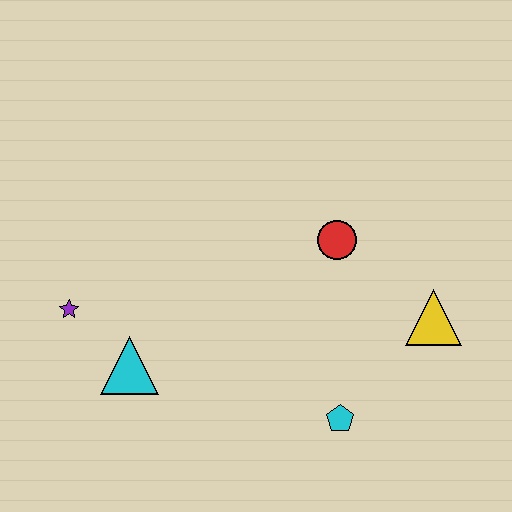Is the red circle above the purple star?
Yes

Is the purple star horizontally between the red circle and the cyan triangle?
No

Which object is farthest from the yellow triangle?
The purple star is farthest from the yellow triangle.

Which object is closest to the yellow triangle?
The red circle is closest to the yellow triangle.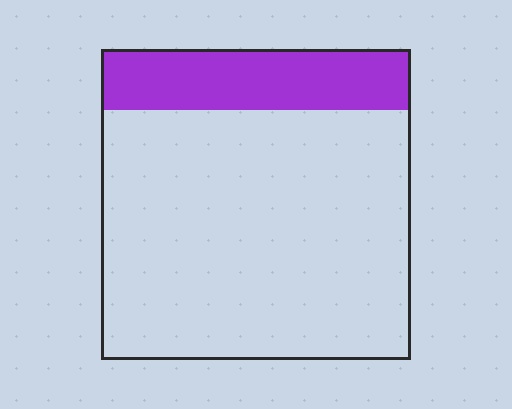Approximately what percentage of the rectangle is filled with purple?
Approximately 20%.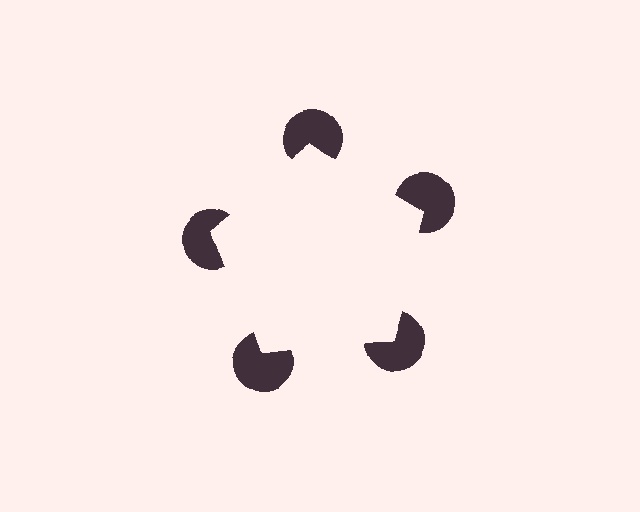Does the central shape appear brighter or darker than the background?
It typically appears slightly brighter than the background, even though no actual brightness change is drawn.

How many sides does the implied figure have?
5 sides.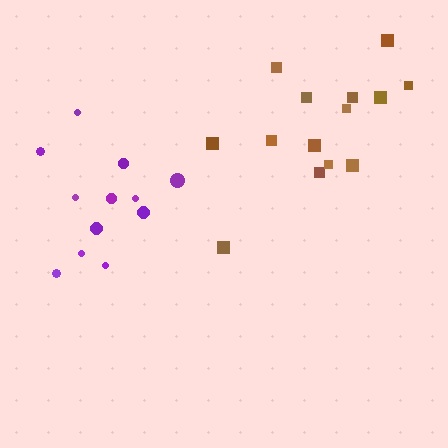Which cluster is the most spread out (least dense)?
Brown.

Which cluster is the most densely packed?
Purple.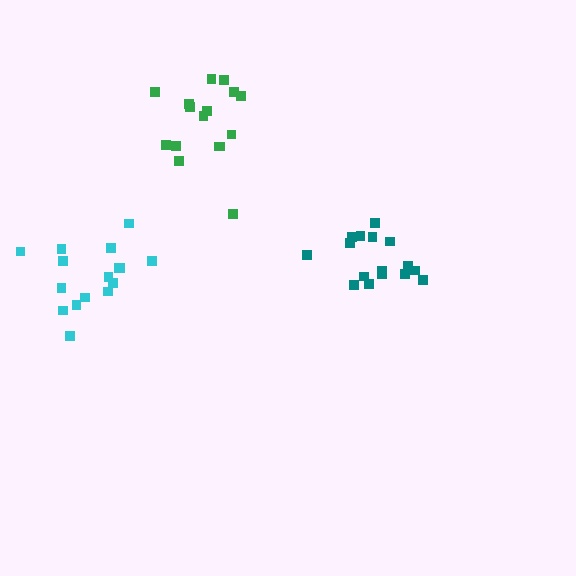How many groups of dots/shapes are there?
There are 3 groups.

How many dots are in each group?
Group 1: 16 dots, Group 2: 16 dots, Group 3: 16 dots (48 total).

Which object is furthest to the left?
The cyan cluster is leftmost.